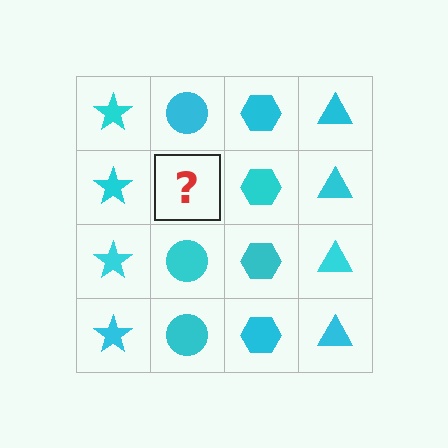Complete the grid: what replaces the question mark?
The question mark should be replaced with a cyan circle.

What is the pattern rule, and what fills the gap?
The rule is that each column has a consistent shape. The gap should be filled with a cyan circle.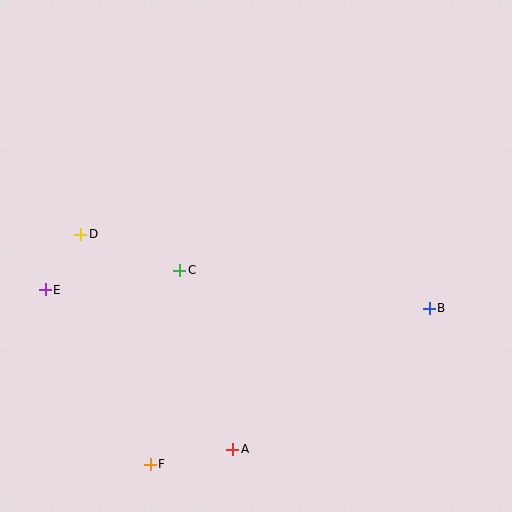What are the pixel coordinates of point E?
Point E is at (45, 290).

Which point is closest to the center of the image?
Point C at (180, 270) is closest to the center.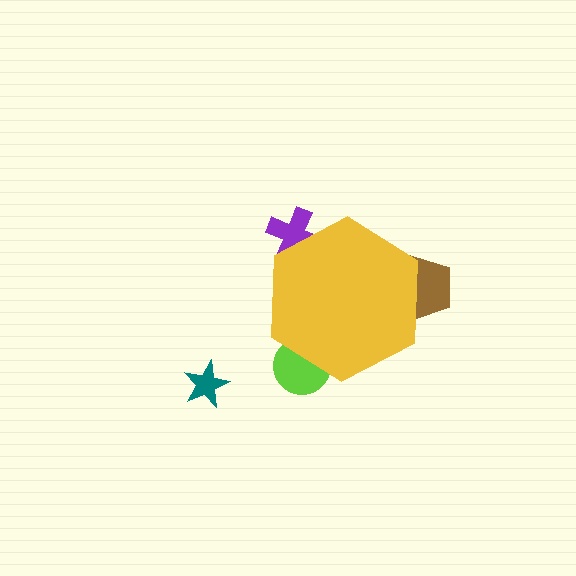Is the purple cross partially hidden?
Yes, the purple cross is partially hidden behind the yellow hexagon.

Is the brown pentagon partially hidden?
Yes, the brown pentagon is partially hidden behind the yellow hexagon.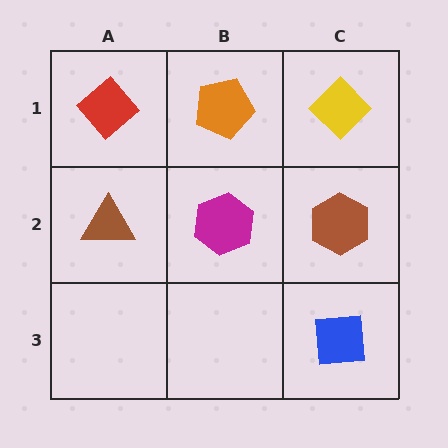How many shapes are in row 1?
3 shapes.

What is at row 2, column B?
A magenta hexagon.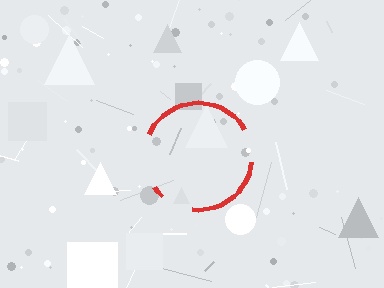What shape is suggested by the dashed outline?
The dashed outline suggests a circle.